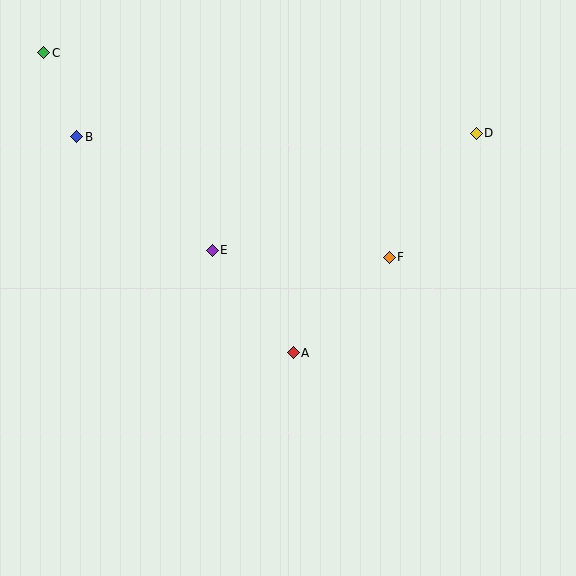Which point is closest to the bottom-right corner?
Point A is closest to the bottom-right corner.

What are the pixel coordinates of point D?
Point D is at (476, 133).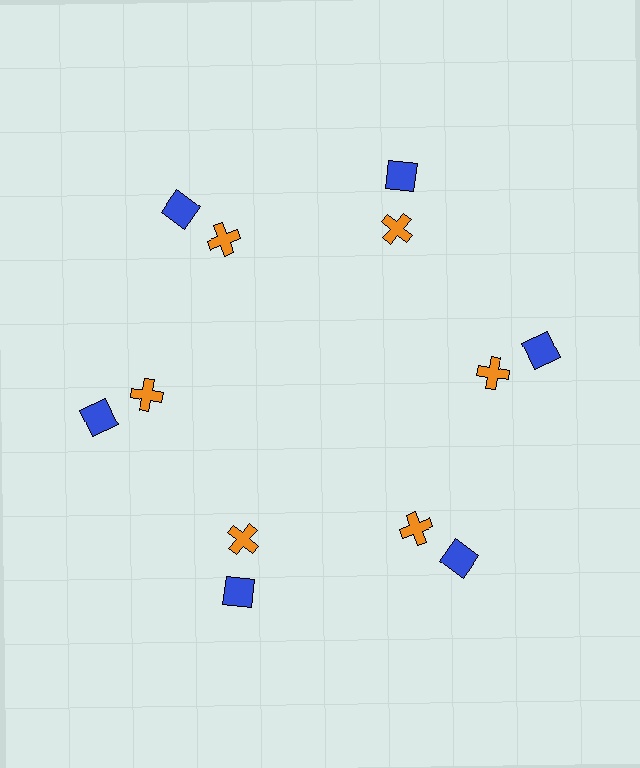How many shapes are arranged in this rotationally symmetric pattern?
There are 12 shapes, arranged in 6 groups of 2.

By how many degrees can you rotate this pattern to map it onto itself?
The pattern maps onto itself every 60 degrees of rotation.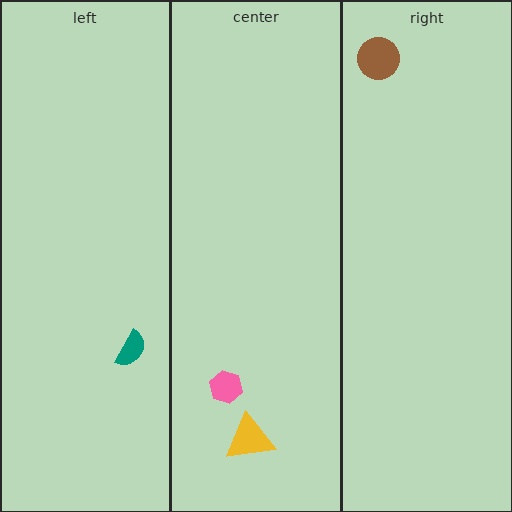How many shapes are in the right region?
1.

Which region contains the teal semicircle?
The left region.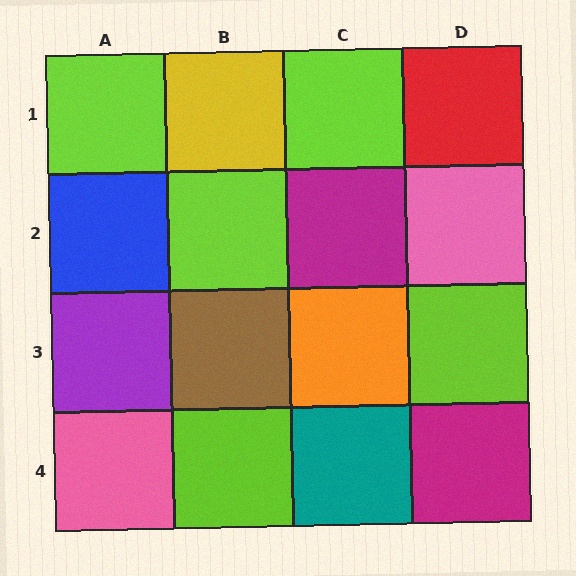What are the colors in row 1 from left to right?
Lime, yellow, lime, red.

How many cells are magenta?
2 cells are magenta.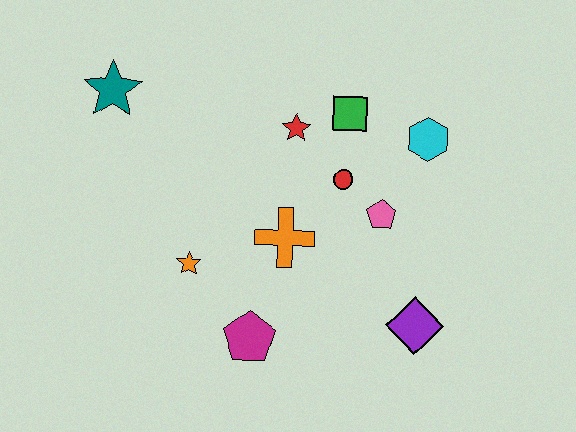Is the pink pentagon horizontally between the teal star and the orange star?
No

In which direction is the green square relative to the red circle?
The green square is above the red circle.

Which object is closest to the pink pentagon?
The red circle is closest to the pink pentagon.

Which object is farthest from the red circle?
The teal star is farthest from the red circle.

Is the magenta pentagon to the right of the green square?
No